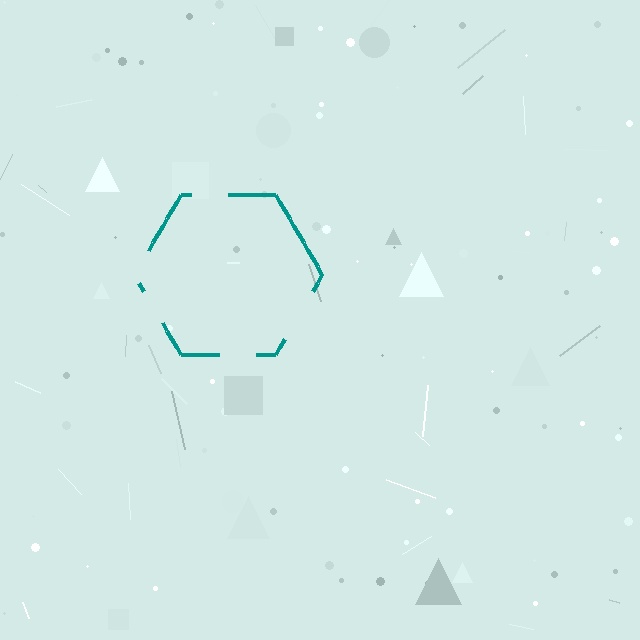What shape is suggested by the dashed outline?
The dashed outline suggests a hexagon.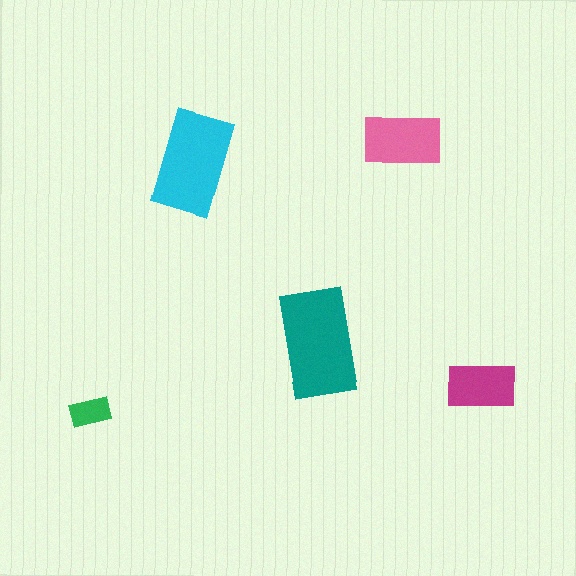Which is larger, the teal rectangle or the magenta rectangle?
The teal one.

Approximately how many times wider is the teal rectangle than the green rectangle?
About 2.5 times wider.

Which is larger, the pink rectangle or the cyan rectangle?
The cyan one.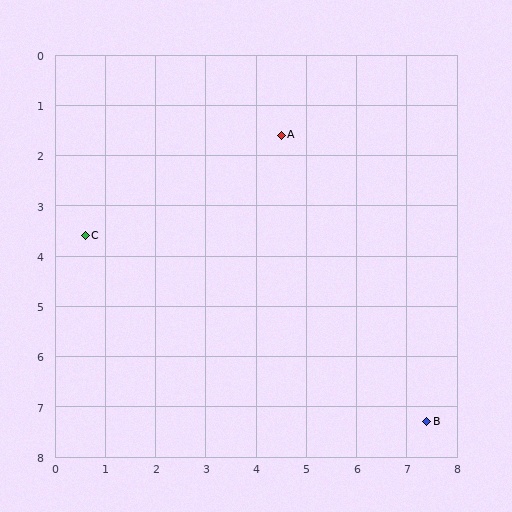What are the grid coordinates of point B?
Point B is at approximately (7.4, 7.3).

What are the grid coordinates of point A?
Point A is at approximately (4.5, 1.6).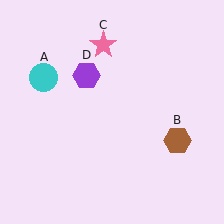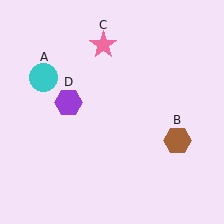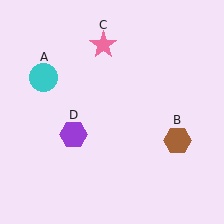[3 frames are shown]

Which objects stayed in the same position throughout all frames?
Cyan circle (object A) and brown hexagon (object B) and pink star (object C) remained stationary.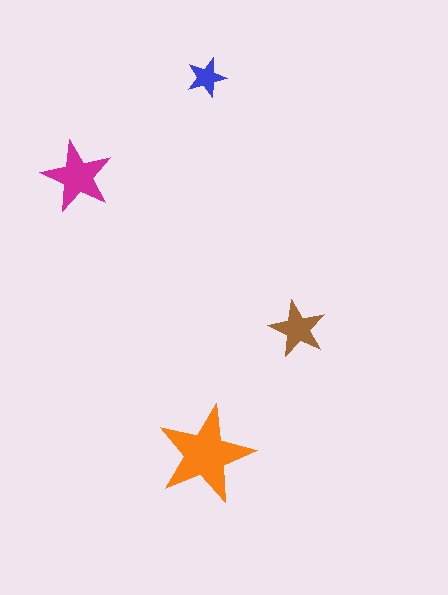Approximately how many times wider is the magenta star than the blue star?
About 2 times wider.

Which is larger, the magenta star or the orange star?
The orange one.